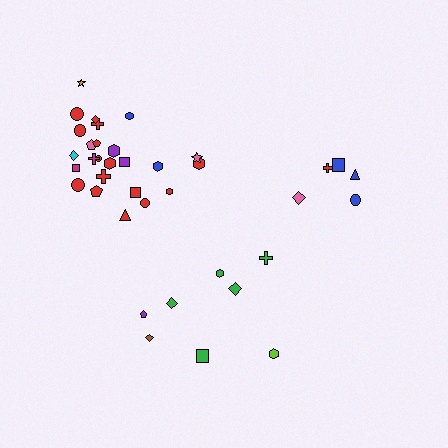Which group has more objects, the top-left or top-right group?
The top-left group.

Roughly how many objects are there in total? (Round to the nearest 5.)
Roughly 40 objects in total.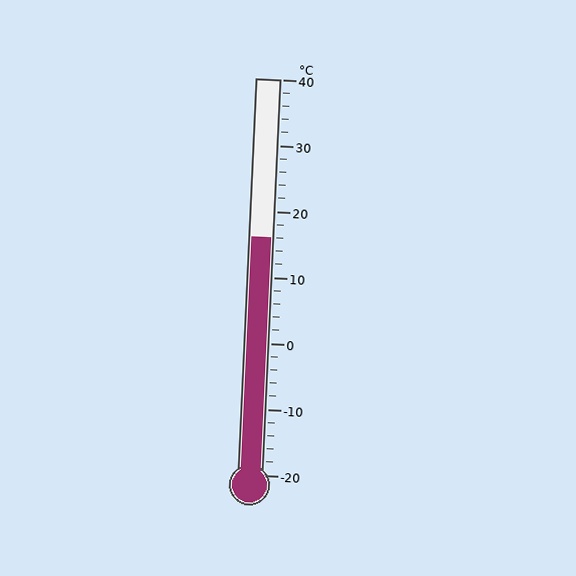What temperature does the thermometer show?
The thermometer shows approximately 16°C.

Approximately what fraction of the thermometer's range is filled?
The thermometer is filled to approximately 60% of its range.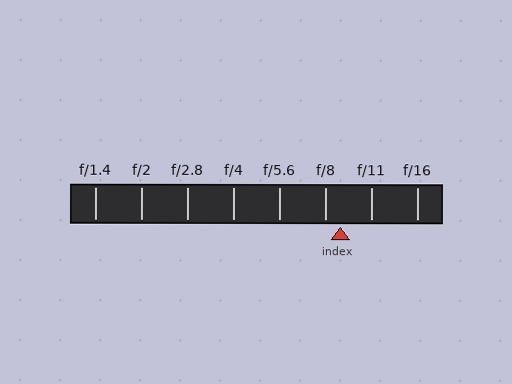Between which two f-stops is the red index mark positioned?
The index mark is between f/8 and f/11.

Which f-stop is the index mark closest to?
The index mark is closest to f/8.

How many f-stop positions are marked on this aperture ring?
There are 8 f-stop positions marked.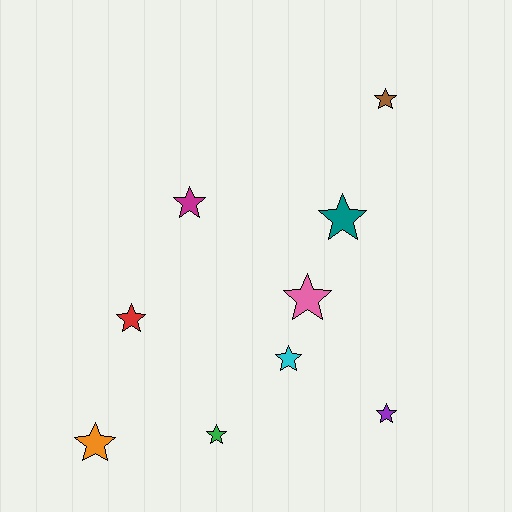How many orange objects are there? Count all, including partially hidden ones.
There is 1 orange object.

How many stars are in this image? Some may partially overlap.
There are 9 stars.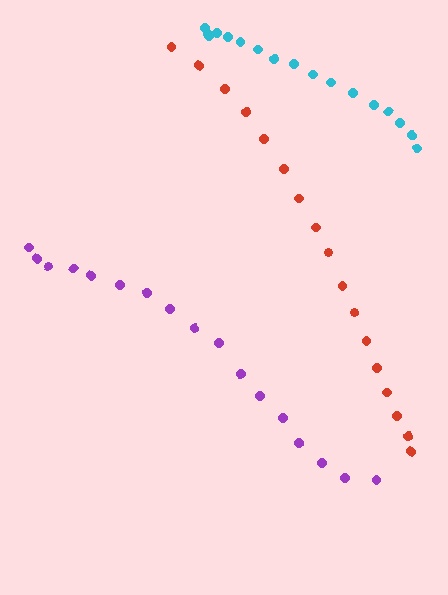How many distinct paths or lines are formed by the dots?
There are 3 distinct paths.